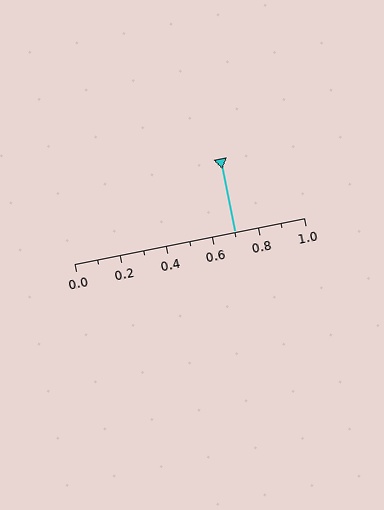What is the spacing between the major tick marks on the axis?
The major ticks are spaced 0.2 apart.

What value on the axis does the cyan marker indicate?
The marker indicates approximately 0.7.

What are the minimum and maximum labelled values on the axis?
The axis runs from 0.0 to 1.0.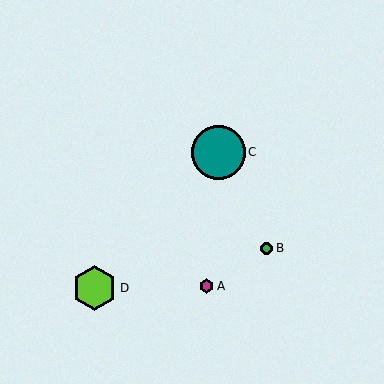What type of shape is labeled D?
Shape D is a lime hexagon.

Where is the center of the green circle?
The center of the green circle is at (266, 248).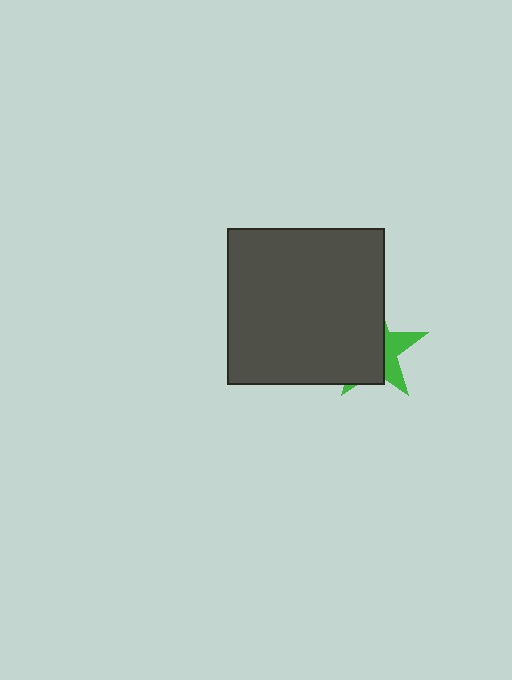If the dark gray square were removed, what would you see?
You would see the complete green star.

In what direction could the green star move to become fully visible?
The green star could move right. That would shift it out from behind the dark gray square entirely.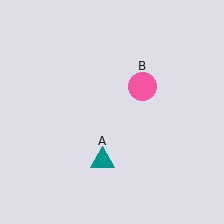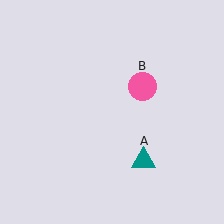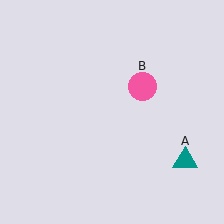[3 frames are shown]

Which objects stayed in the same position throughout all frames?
Pink circle (object B) remained stationary.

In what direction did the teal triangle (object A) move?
The teal triangle (object A) moved right.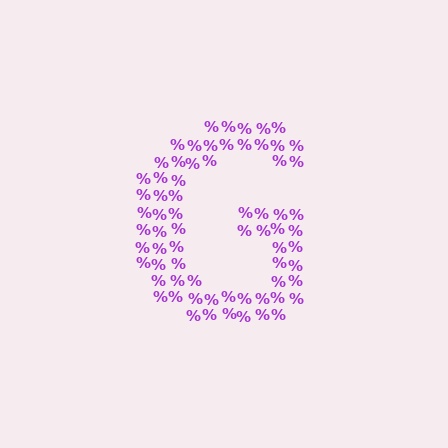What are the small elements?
The small elements are percent signs.